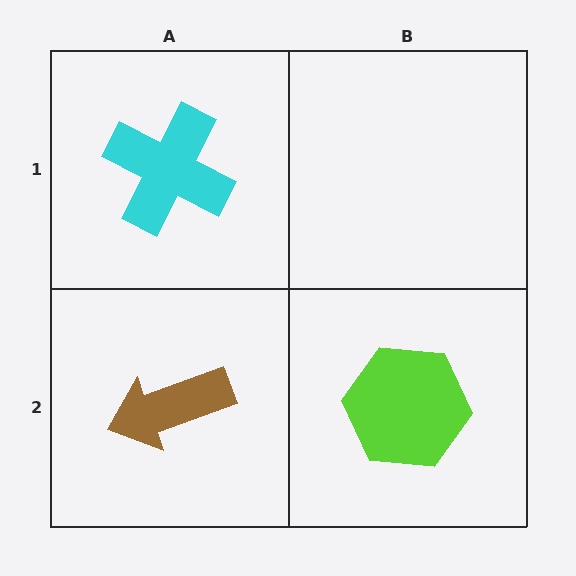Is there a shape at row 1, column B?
No, that cell is empty.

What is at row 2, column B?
A lime hexagon.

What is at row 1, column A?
A cyan cross.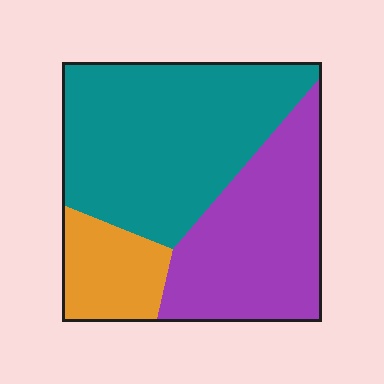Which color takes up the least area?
Orange, at roughly 15%.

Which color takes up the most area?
Teal, at roughly 50%.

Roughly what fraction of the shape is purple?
Purple covers about 35% of the shape.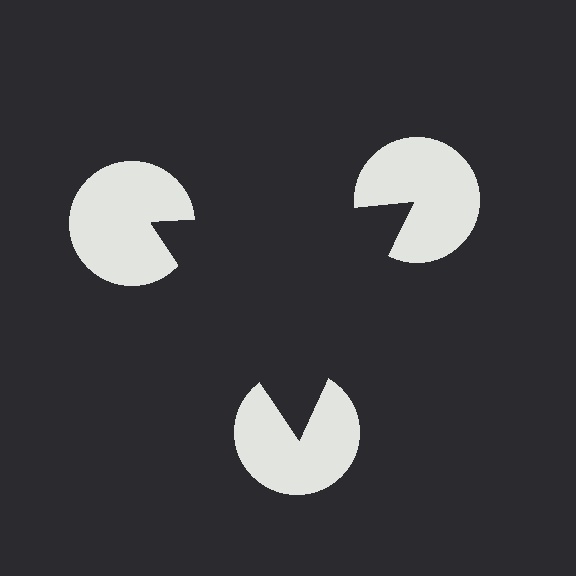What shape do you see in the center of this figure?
An illusory triangle — its edges are inferred from the aligned wedge cuts in the pac-man discs, not physically drawn.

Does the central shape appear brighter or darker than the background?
It typically appears slightly darker than the background, even though no actual brightness change is drawn.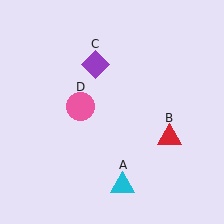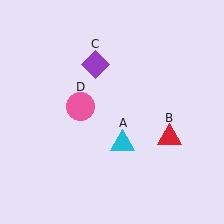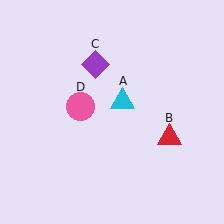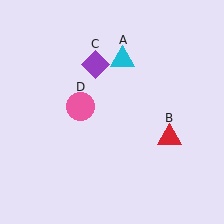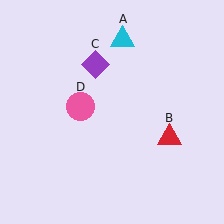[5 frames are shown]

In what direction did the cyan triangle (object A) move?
The cyan triangle (object A) moved up.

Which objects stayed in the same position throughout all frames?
Red triangle (object B) and purple diamond (object C) and pink circle (object D) remained stationary.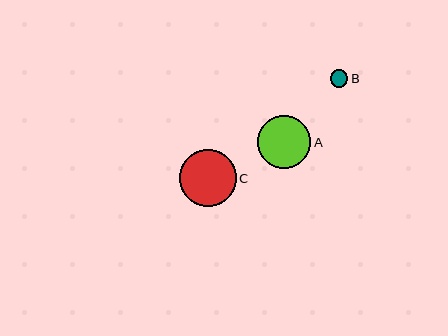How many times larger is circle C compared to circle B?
Circle C is approximately 3.2 times the size of circle B.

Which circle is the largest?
Circle C is the largest with a size of approximately 56 pixels.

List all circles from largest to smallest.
From largest to smallest: C, A, B.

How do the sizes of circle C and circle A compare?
Circle C and circle A are approximately the same size.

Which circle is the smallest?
Circle B is the smallest with a size of approximately 18 pixels.